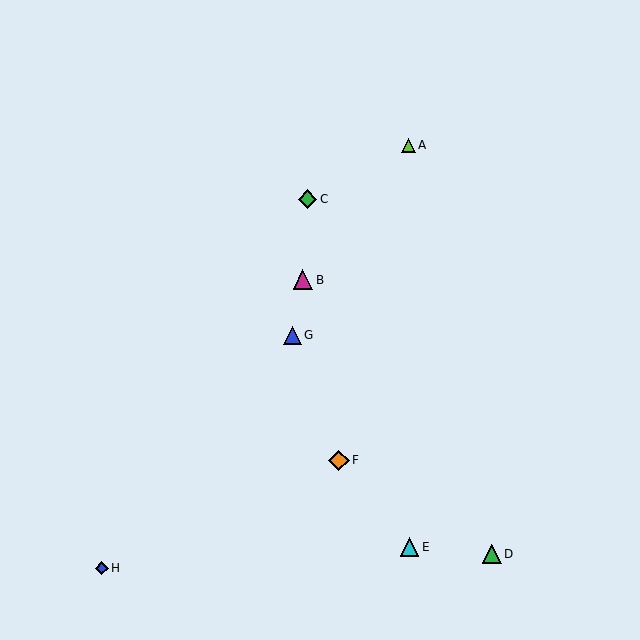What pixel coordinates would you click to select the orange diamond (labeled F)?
Click at (339, 460) to select the orange diamond F.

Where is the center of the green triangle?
The center of the green triangle is at (492, 554).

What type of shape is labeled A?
Shape A is a lime triangle.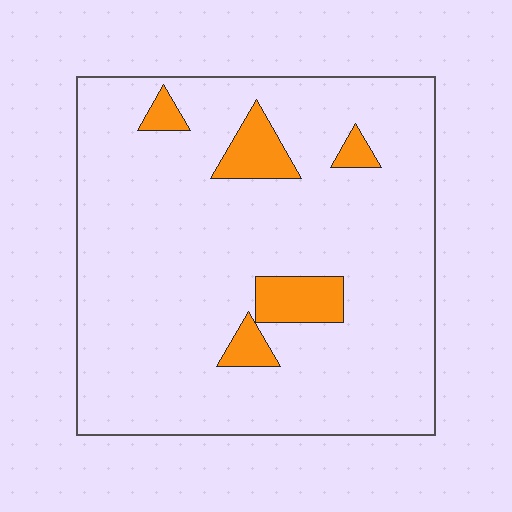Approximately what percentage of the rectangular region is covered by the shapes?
Approximately 10%.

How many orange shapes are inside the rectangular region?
5.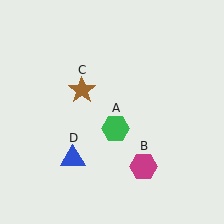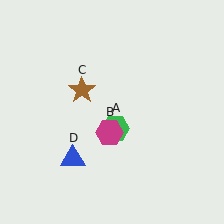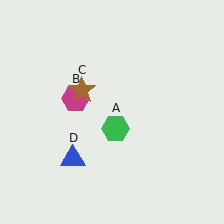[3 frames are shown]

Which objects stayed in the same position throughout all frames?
Green hexagon (object A) and brown star (object C) and blue triangle (object D) remained stationary.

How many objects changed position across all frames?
1 object changed position: magenta hexagon (object B).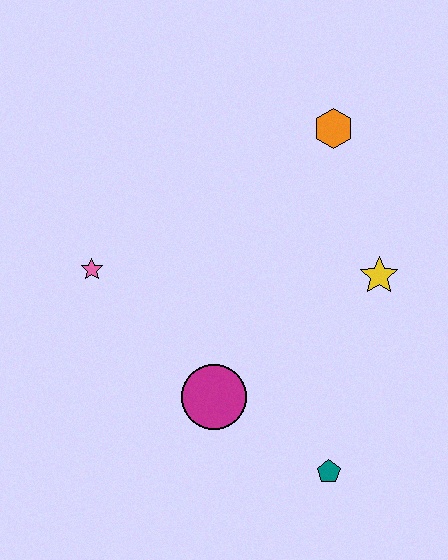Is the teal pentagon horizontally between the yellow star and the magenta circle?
Yes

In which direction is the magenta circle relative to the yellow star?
The magenta circle is to the left of the yellow star.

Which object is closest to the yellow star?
The orange hexagon is closest to the yellow star.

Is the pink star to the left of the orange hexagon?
Yes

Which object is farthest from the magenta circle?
The orange hexagon is farthest from the magenta circle.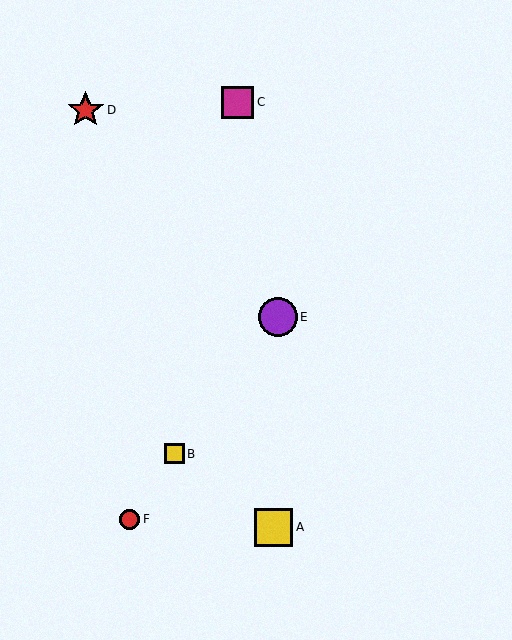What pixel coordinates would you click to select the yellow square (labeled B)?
Click at (174, 454) to select the yellow square B.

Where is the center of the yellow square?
The center of the yellow square is at (274, 527).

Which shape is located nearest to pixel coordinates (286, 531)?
The yellow square (labeled A) at (274, 527) is nearest to that location.